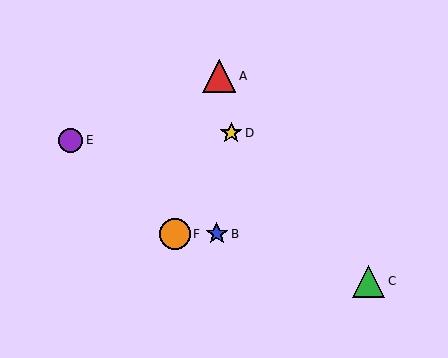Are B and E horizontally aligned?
No, B is at y≈234 and E is at y≈140.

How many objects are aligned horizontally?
2 objects (B, F) are aligned horizontally.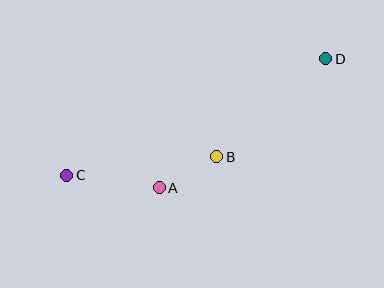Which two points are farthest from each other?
Points C and D are farthest from each other.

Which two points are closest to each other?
Points A and B are closest to each other.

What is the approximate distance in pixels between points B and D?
The distance between B and D is approximately 146 pixels.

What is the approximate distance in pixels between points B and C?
The distance between B and C is approximately 151 pixels.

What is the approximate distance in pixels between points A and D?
The distance between A and D is approximately 211 pixels.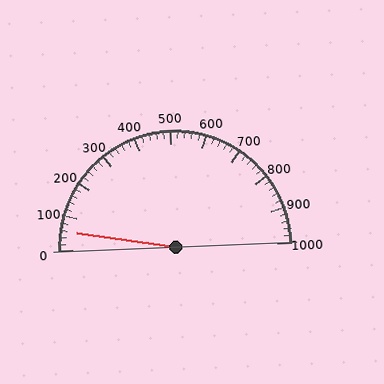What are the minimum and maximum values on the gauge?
The gauge ranges from 0 to 1000.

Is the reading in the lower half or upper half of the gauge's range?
The reading is in the lower half of the range (0 to 1000).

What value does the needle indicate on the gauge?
The needle indicates approximately 60.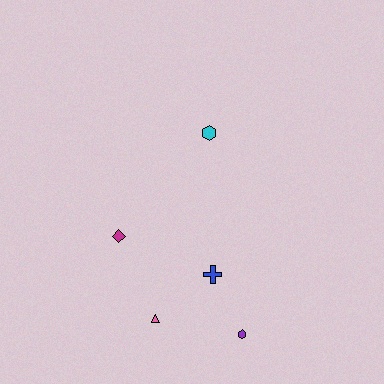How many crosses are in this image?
There is 1 cross.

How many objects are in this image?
There are 5 objects.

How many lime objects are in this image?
There are no lime objects.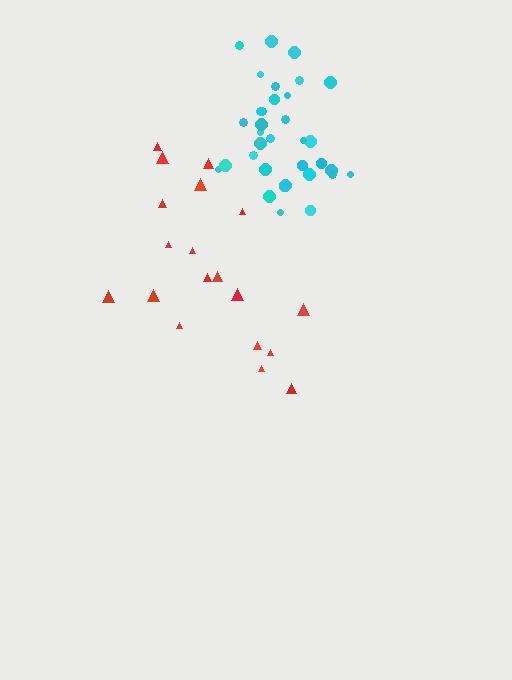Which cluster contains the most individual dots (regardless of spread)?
Cyan (35).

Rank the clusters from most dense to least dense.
cyan, red.